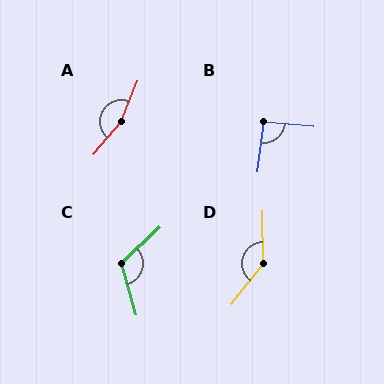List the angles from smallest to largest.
B (92°), C (118°), D (141°), A (162°).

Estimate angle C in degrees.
Approximately 118 degrees.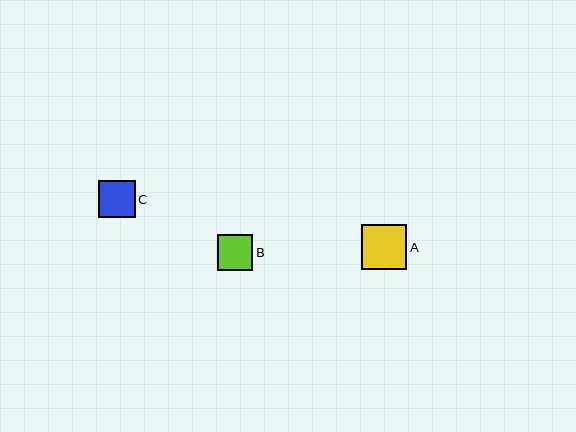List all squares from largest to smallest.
From largest to smallest: A, C, B.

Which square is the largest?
Square A is the largest with a size of approximately 45 pixels.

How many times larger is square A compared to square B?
Square A is approximately 1.3 times the size of square B.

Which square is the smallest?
Square B is the smallest with a size of approximately 35 pixels.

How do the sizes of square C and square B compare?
Square C and square B are approximately the same size.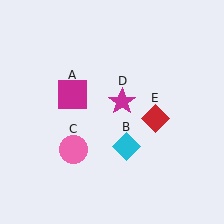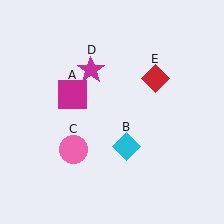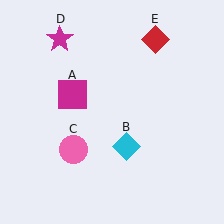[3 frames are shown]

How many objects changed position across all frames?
2 objects changed position: magenta star (object D), red diamond (object E).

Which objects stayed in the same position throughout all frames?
Magenta square (object A) and cyan diamond (object B) and pink circle (object C) remained stationary.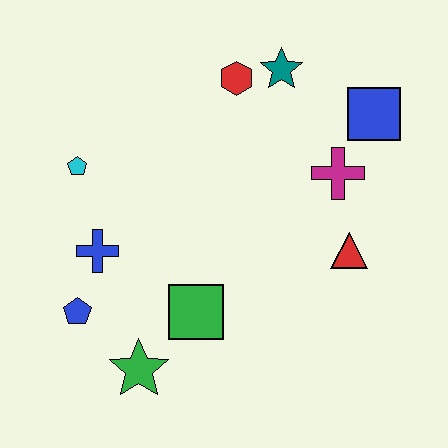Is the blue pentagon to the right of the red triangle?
No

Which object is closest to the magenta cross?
The blue square is closest to the magenta cross.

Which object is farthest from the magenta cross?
The blue pentagon is farthest from the magenta cross.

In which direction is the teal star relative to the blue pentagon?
The teal star is above the blue pentagon.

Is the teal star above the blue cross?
Yes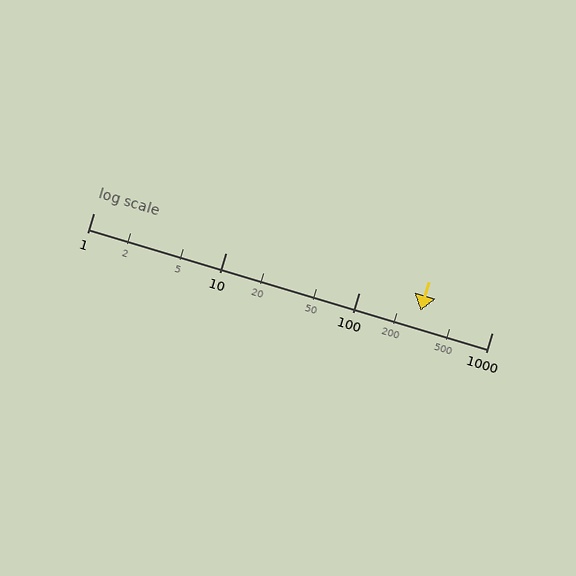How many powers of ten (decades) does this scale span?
The scale spans 3 decades, from 1 to 1000.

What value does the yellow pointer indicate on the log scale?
The pointer indicates approximately 290.